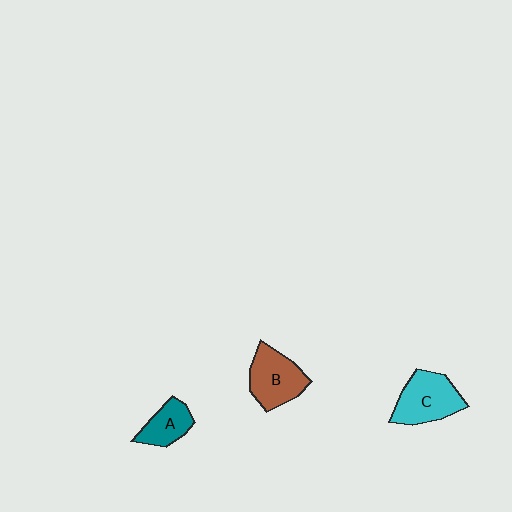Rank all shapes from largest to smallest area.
From largest to smallest: C (cyan), B (brown), A (teal).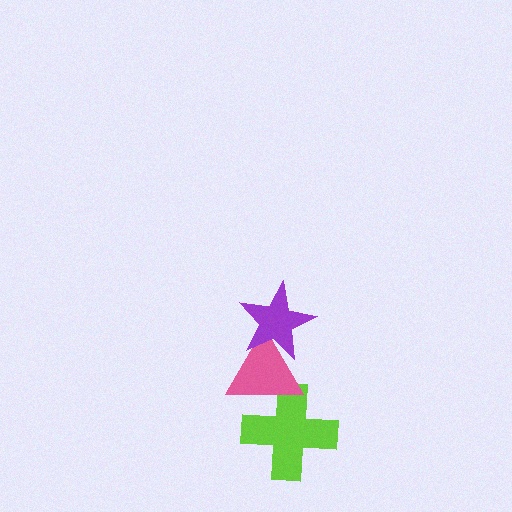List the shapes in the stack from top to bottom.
From top to bottom: the purple star, the pink triangle, the lime cross.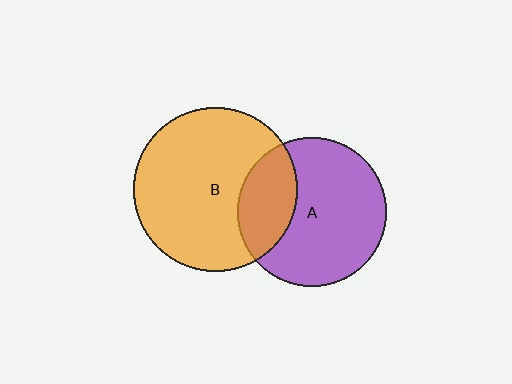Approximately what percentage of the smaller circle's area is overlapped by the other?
Approximately 25%.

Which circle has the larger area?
Circle B (orange).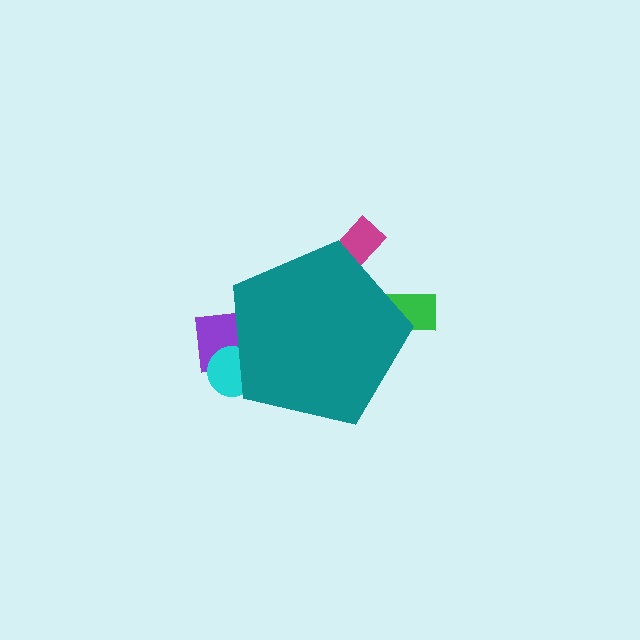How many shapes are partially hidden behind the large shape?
4 shapes are partially hidden.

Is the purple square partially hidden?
Yes, the purple square is partially hidden behind the teal pentagon.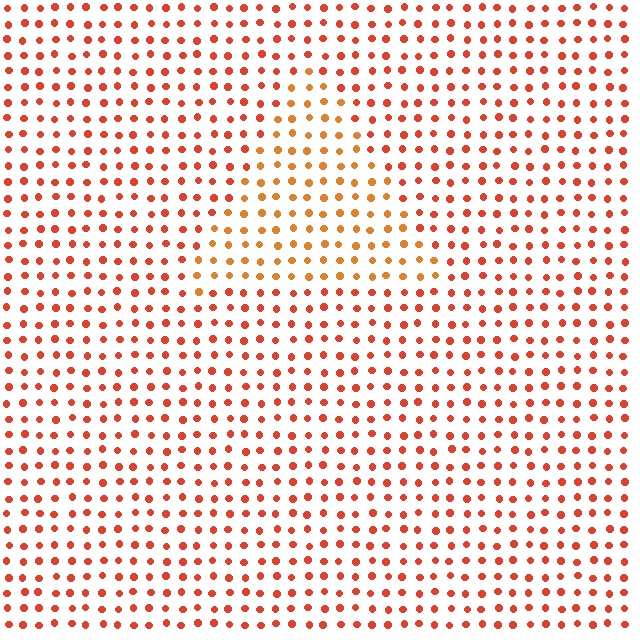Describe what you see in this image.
The image is filled with small red elements in a uniform arrangement. A triangle-shaped region is visible where the elements are tinted to a slightly different hue, forming a subtle color boundary.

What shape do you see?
I see a triangle.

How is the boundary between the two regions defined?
The boundary is defined purely by a slight shift in hue (about 23 degrees). Spacing, size, and orientation are identical on both sides.